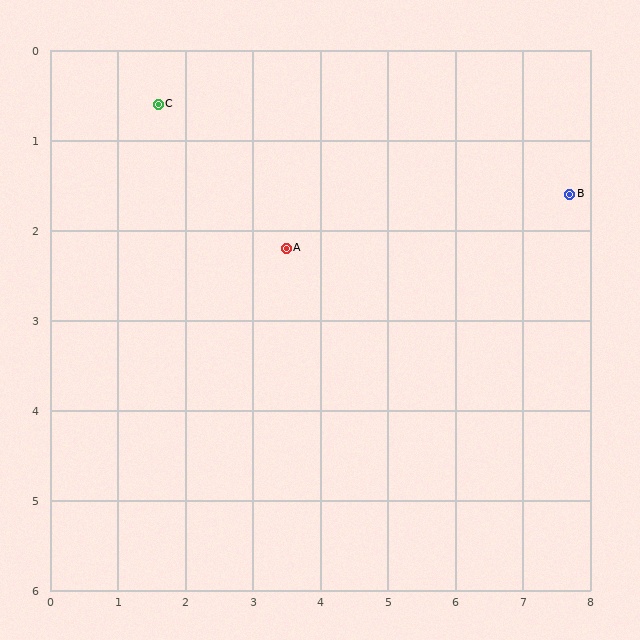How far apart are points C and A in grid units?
Points C and A are about 2.5 grid units apart.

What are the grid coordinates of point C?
Point C is at approximately (1.6, 0.6).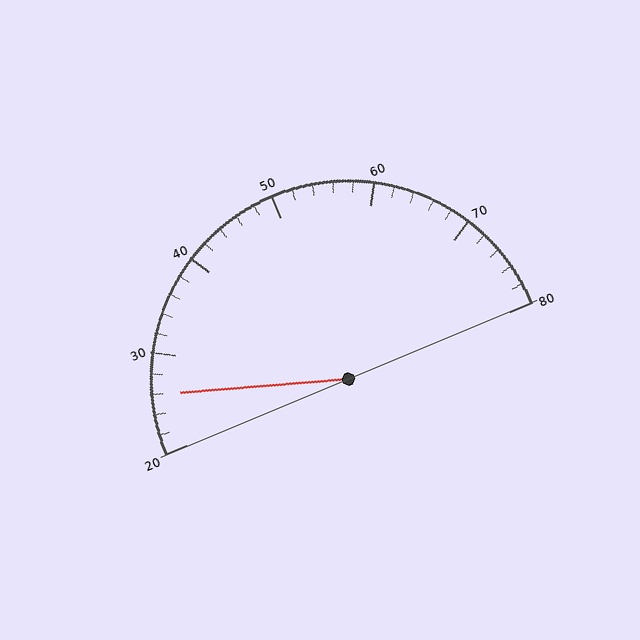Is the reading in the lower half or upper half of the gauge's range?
The reading is in the lower half of the range (20 to 80).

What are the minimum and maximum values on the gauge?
The gauge ranges from 20 to 80.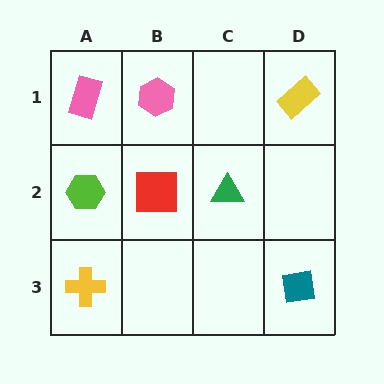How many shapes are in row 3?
2 shapes.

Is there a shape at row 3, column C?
No, that cell is empty.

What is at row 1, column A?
A pink rectangle.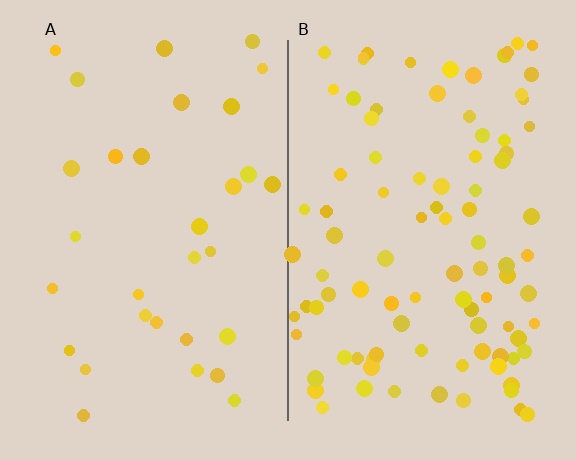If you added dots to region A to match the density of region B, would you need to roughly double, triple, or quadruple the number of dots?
Approximately triple.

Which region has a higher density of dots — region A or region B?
B (the right).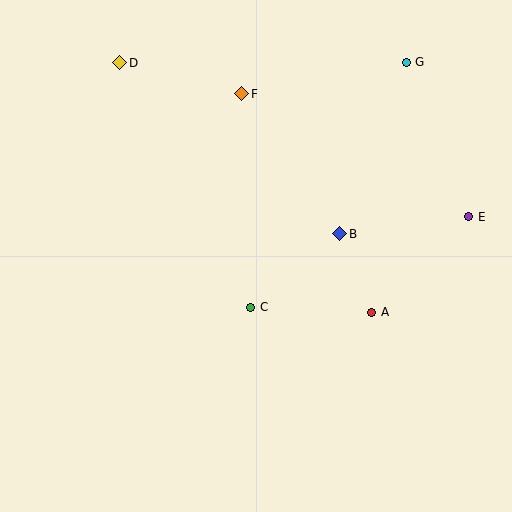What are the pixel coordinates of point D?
Point D is at (120, 63).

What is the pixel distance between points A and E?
The distance between A and E is 137 pixels.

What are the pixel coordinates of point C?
Point C is at (251, 307).